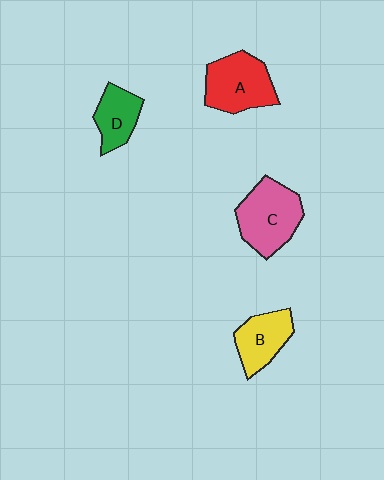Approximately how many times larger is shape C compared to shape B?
Approximately 1.4 times.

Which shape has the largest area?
Shape C (pink).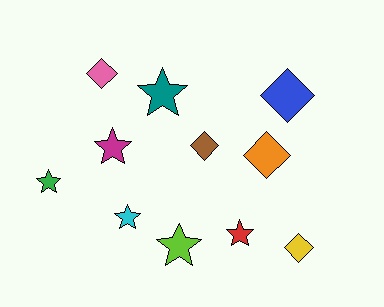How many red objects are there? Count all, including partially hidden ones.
There is 1 red object.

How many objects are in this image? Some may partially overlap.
There are 11 objects.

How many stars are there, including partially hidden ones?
There are 6 stars.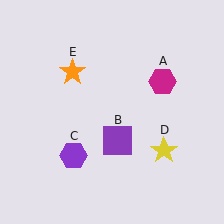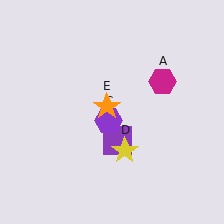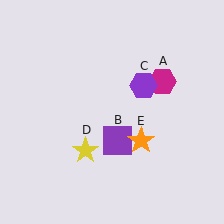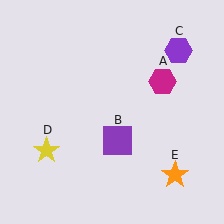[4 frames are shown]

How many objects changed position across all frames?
3 objects changed position: purple hexagon (object C), yellow star (object D), orange star (object E).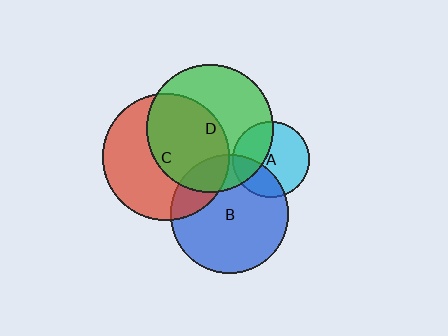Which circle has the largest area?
Circle D (green).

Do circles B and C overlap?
Yes.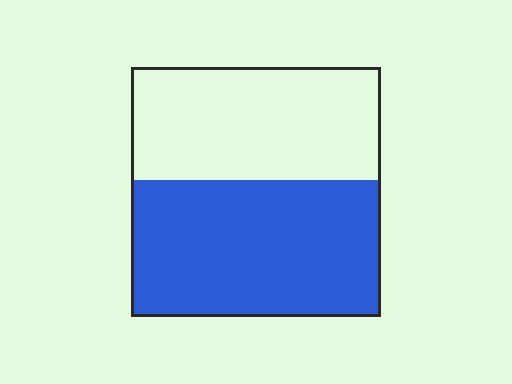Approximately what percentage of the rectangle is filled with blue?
Approximately 55%.